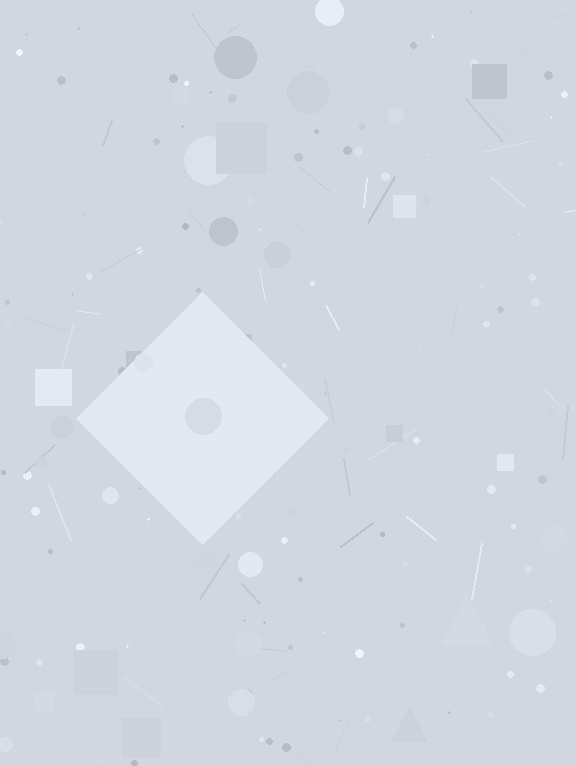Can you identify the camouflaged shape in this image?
The camouflaged shape is a diamond.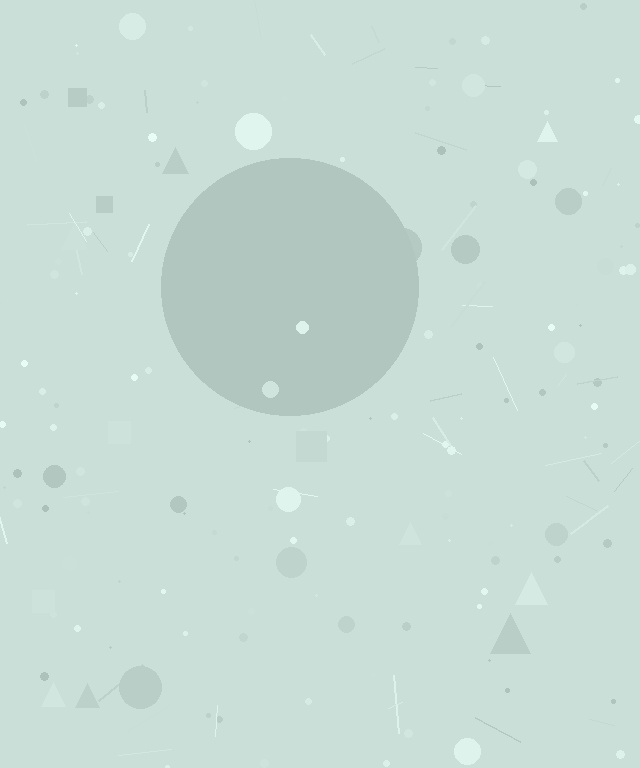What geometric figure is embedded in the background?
A circle is embedded in the background.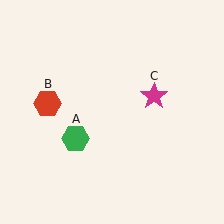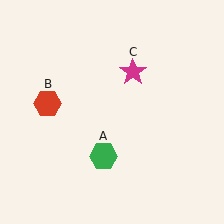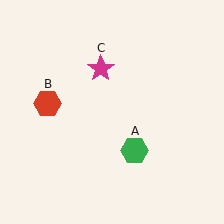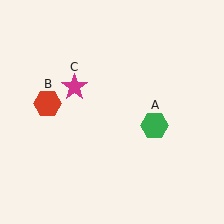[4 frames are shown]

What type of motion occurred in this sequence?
The green hexagon (object A), magenta star (object C) rotated counterclockwise around the center of the scene.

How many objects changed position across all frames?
2 objects changed position: green hexagon (object A), magenta star (object C).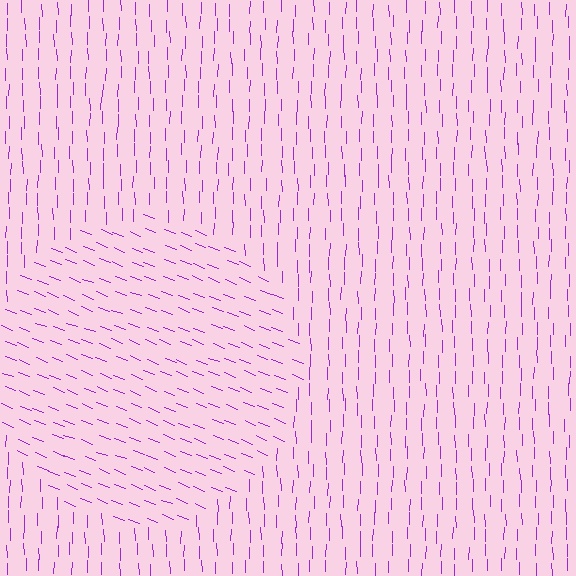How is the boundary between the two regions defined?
The boundary is defined purely by a change in line orientation (approximately 68 degrees difference). All lines are the same color and thickness.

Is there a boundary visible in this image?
Yes, there is a texture boundary formed by a change in line orientation.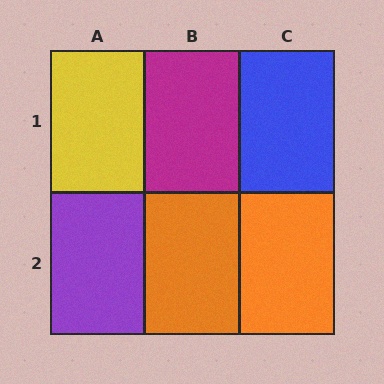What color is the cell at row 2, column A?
Purple.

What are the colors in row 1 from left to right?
Yellow, magenta, blue.